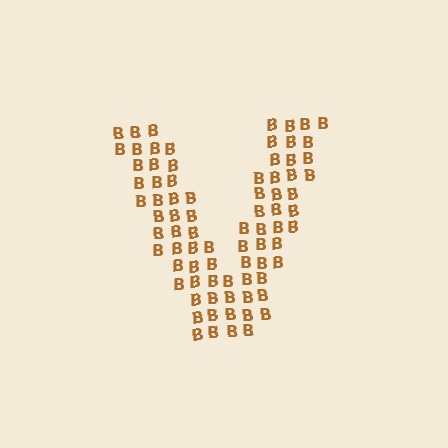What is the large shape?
The large shape is the letter V.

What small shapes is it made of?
It is made of small letter B's.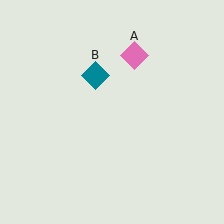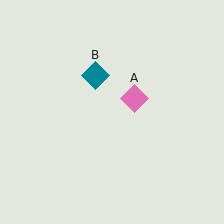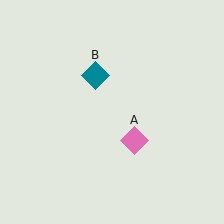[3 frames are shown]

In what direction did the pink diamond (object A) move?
The pink diamond (object A) moved down.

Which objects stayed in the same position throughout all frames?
Teal diamond (object B) remained stationary.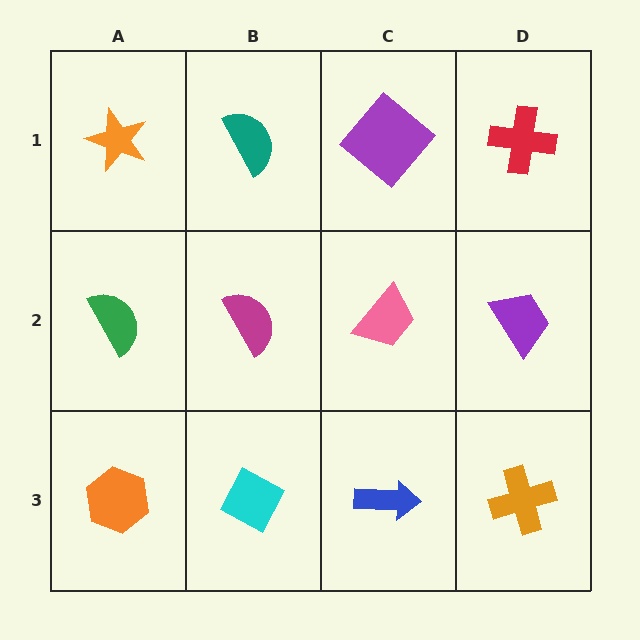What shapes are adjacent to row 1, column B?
A magenta semicircle (row 2, column B), an orange star (row 1, column A), a purple diamond (row 1, column C).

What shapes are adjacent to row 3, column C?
A pink trapezoid (row 2, column C), a cyan diamond (row 3, column B), an orange cross (row 3, column D).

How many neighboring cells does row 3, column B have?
3.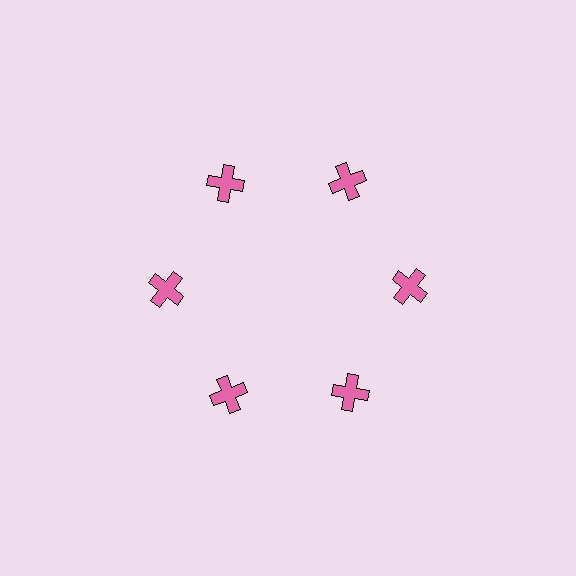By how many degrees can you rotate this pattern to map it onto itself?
The pattern maps onto itself every 60 degrees of rotation.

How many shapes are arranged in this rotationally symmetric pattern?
There are 6 shapes, arranged in 6 groups of 1.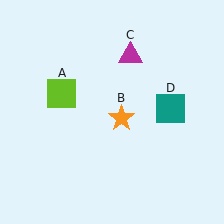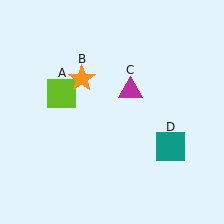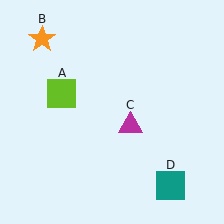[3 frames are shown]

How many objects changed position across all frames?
3 objects changed position: orange star (object B), magenta triangle (object C), teal square (object D).